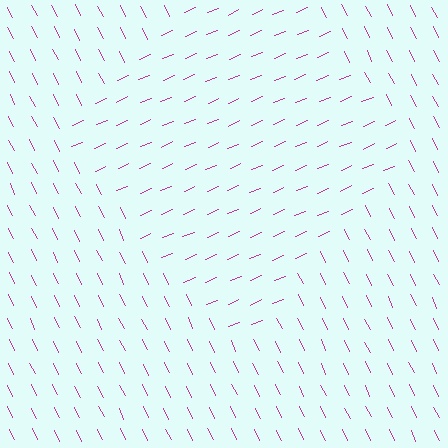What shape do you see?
I see a diamond.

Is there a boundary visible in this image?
Yes, there is a texture boundary formed by a change in line orientation.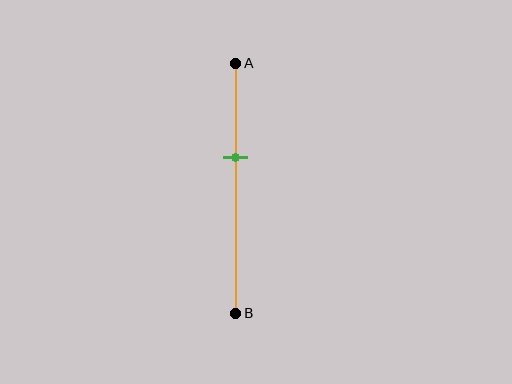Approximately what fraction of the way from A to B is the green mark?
The green mark is approximately 40% of the way from A to B.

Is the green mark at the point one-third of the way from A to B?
No, the mark is at about 40% from A, not at the 33% one-third point.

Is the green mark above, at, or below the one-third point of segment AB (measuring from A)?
The green mark is below the one-third point of segment AB.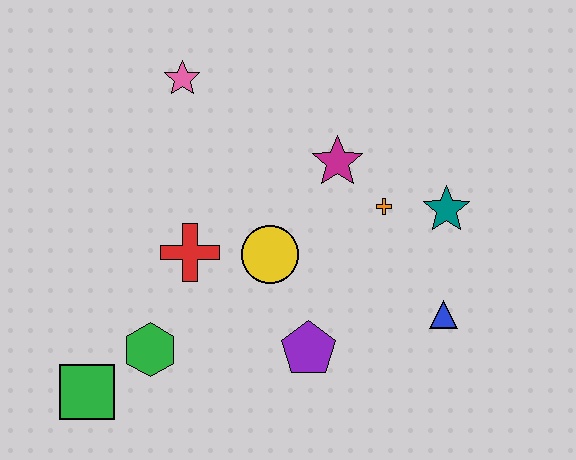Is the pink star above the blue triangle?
Yes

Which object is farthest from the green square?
The teal star is farthest from the green square.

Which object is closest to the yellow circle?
The red cross is closest to the yellow circle.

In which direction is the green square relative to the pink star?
The green square is below the pink star.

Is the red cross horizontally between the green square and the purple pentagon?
Yes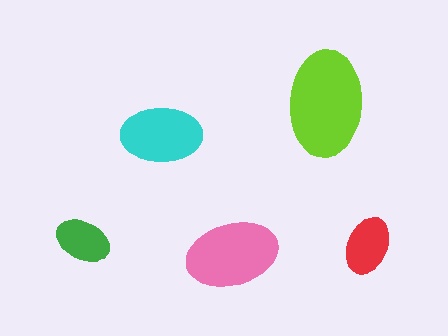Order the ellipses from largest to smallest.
the lime one, the pink one, the cyan one, the red one, the green one.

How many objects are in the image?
There are 5 objects in the image.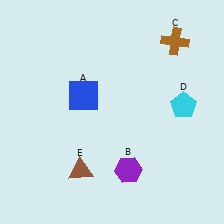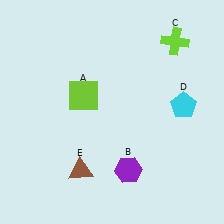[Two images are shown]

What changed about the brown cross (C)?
In Image 1, C is brown. In Image 2, it changed to lime.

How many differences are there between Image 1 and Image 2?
There are 2 differences between the two images.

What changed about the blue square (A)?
In Image 1, A is blue. In Image 2, it changed to lime.